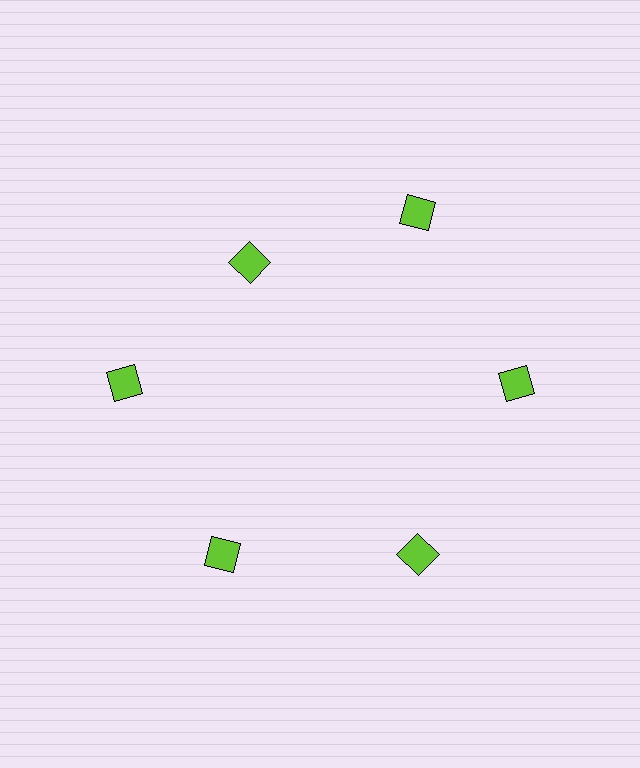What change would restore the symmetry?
The symmetry would be restored by moving it outward, back onto the ring so that all 6 squares sit at equal angles and equal distance from the center.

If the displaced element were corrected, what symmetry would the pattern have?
It would have 6-fold rotational symmetry — the pattern would map onto itself every 60 degrees.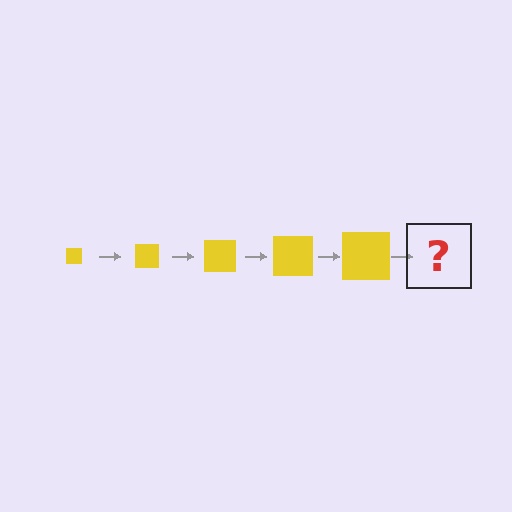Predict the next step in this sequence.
The next step is a yellow square, larger than the previous one.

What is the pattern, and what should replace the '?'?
The pattern is that the square gets progressively larger each step. The '?' should be a yellow square, larger than the previous one.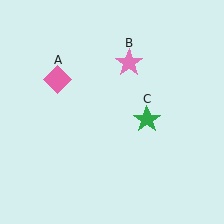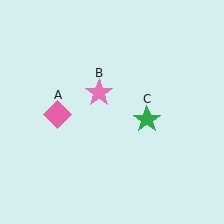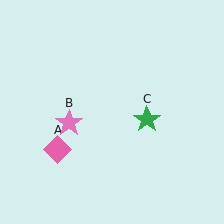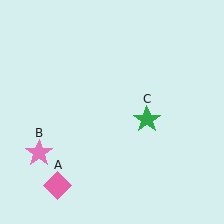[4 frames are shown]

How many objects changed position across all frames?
2 objects changed position: pink diamond (object A), pink star (object B).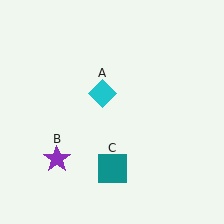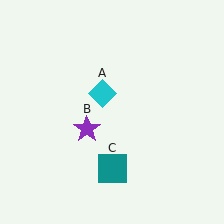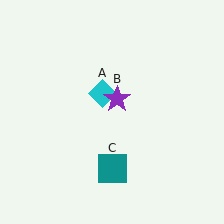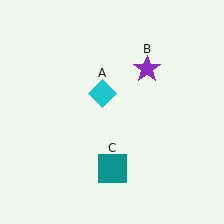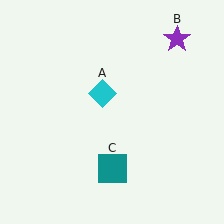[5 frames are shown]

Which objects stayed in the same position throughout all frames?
Cyan diamond (object A) and teal square (object C) remained stationary.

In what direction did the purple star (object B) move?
The purple star (object B) moved up and to the right.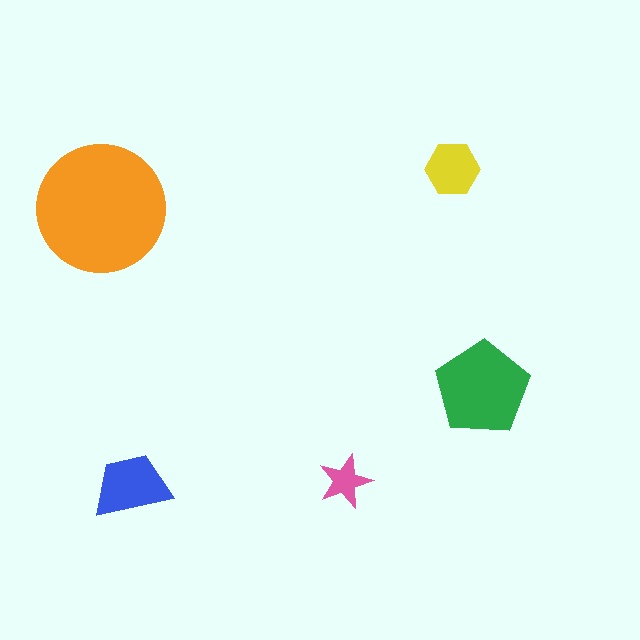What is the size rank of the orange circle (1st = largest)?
1st.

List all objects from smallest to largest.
The pink star, the yellow hexagon, the blue trapezoid, the green pentagon, the orange circle.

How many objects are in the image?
There are 5 objects in the image.